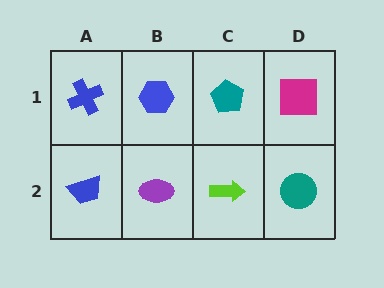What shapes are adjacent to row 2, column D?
A magenta square (row 1, column D), a lime arrow (row 2, column C).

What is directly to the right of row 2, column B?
A lime arrow.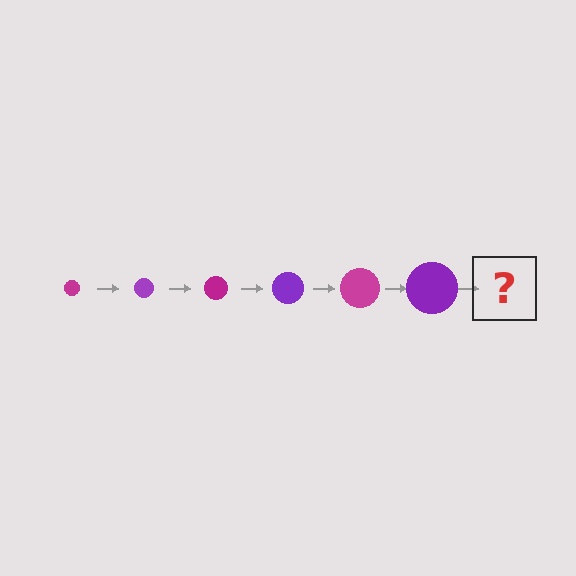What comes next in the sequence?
The next element should be a magenta circle, larger than the previous one.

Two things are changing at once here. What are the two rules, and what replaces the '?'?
The two rules are that the circle grows larger each step and the color cycles through magenta and purple. The '?' should be a magenta circle, larger than the previous one.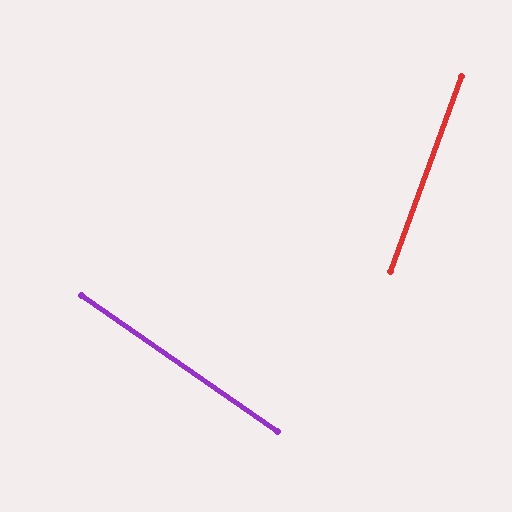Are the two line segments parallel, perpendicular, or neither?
Neither parallel nor perpendicular — they differ by about 75°.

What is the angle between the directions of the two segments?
Approximately 75 degrees.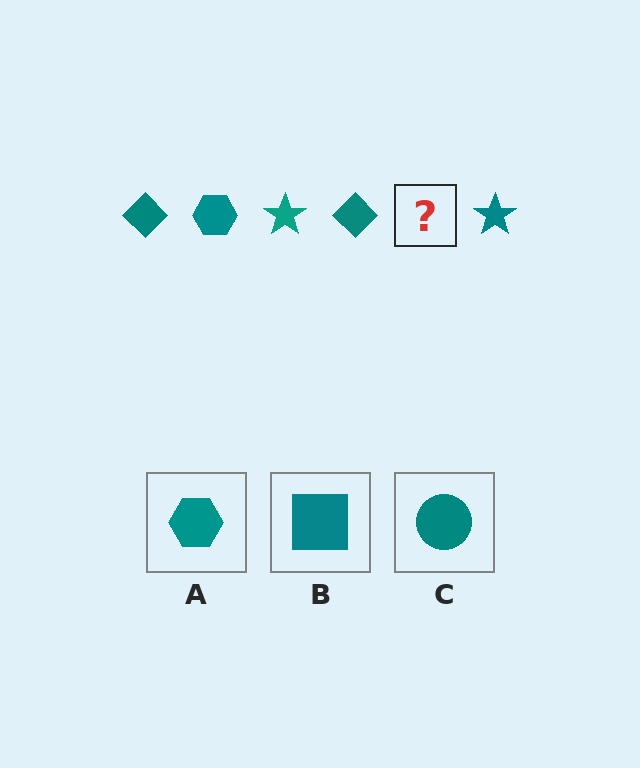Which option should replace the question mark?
Option A.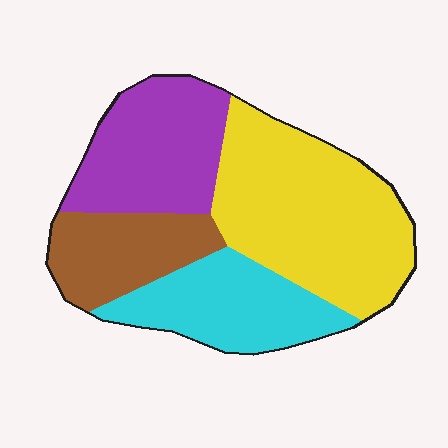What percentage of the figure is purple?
Purple covers about 25% of the figure.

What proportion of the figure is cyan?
Cyan takes up about one fifth (1/5) of the figure.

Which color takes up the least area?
Brown, at roughly 15%.